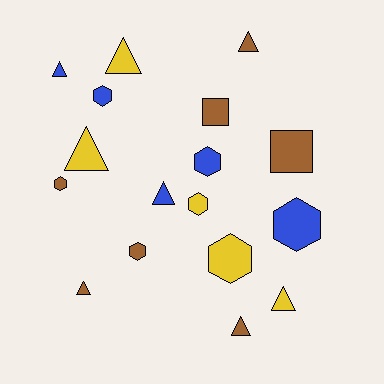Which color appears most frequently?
Brown, with 7 objects.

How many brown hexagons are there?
There are 2 brown hexagons.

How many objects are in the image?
There are 17 objects.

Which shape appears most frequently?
Triangle, with 8 objects.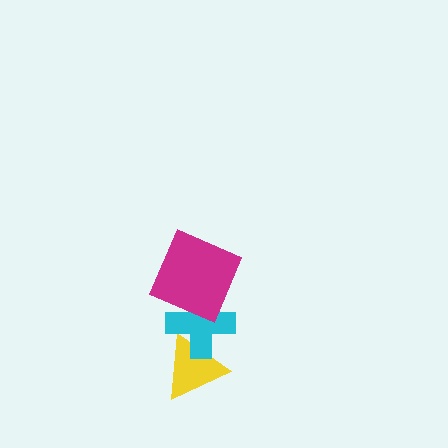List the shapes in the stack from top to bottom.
From top to bottom: the magenta square, the cyan cross, the yellow triangle.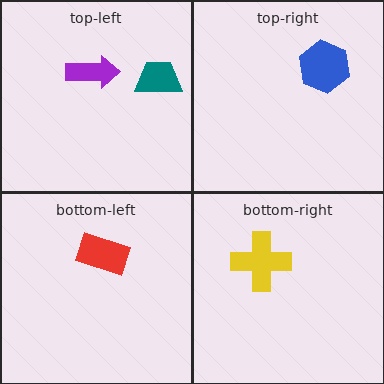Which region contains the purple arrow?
The top-left region.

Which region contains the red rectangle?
The bottom-left region.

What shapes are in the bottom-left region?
The red rectangle.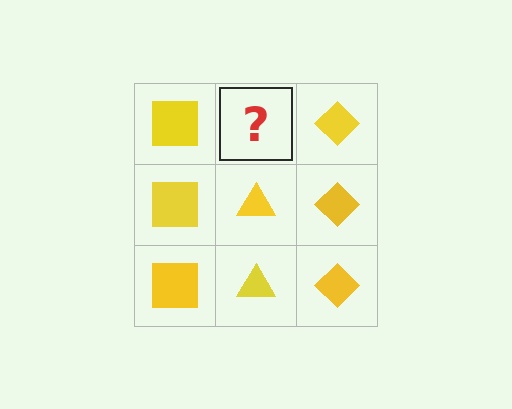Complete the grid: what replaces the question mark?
The question mark should be replaced with a yellow triangle.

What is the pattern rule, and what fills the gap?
The rule is that each column has a consistent shape. The gap should be filled with a yellow triangle.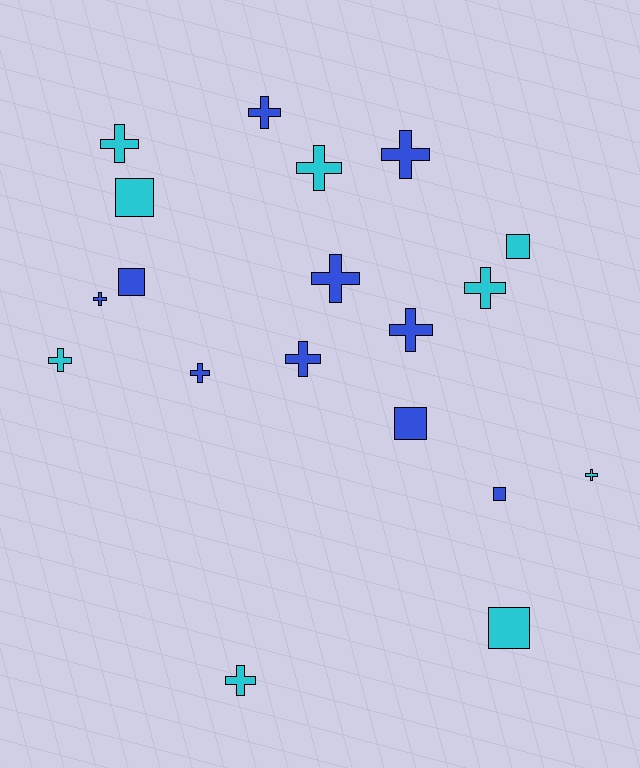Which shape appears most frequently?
Cross, with 13 objects.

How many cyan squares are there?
There are 3 cyan squares.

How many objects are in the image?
There are 19 objects.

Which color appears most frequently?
Blue, with 10 objects.